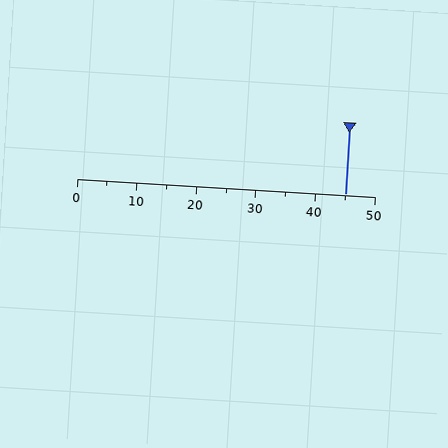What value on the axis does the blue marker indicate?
The marker indicates approximately 45.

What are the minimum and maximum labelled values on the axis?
The axis runs from 0 to 50.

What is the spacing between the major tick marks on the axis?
The major ticks are spaced 10 apart.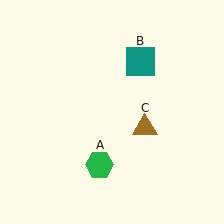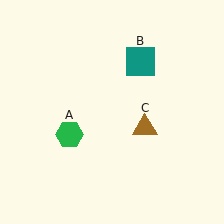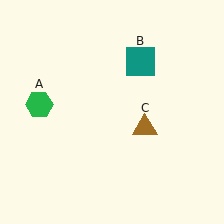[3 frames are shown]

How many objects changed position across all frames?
1 object changed position: green hexagon (object A).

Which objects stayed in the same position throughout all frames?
Teal square (object B) and brown triangle (object C) remained stationary.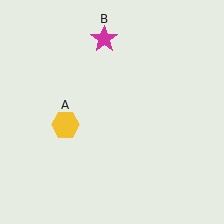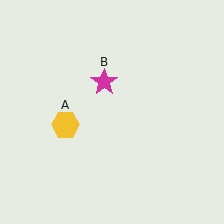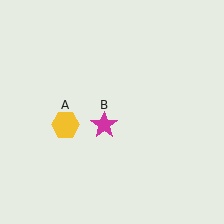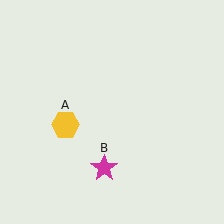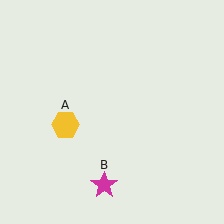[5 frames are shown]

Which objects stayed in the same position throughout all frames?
Yellow hexagon (object A) remained stationary.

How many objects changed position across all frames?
1 object changed position: magenta star (object B).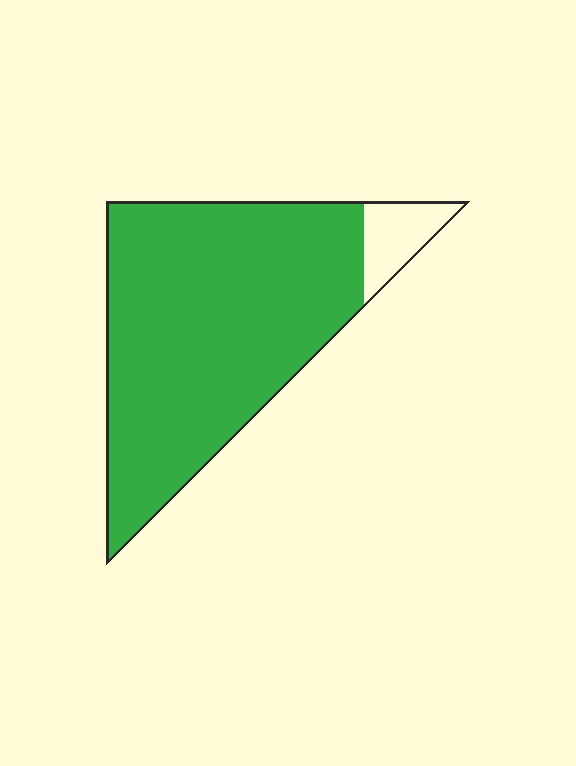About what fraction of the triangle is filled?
About nine tenths (9/10).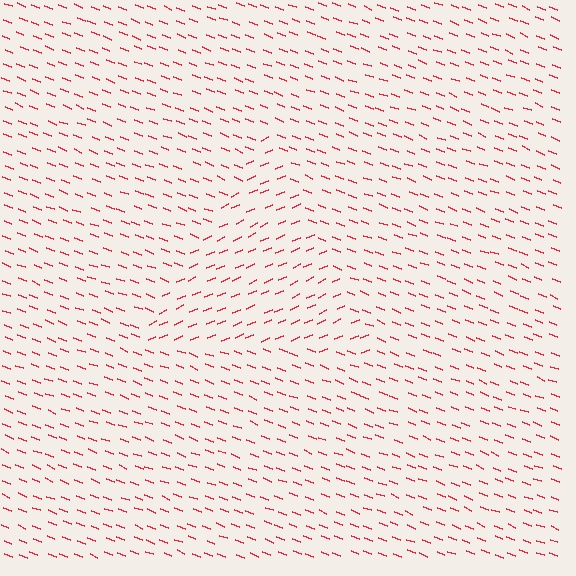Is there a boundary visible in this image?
Yes, there is a texture boundary formed by a change in line orientation.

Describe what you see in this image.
The image is filled with small red line segments. A triangle region in the image has lines oriented differently from the surrounding lines, creating a visible texture boundary.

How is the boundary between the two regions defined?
The boundary is defined purely by a change in line orientation (approximately 45 degrees difference). All lines are the same color and thickness.